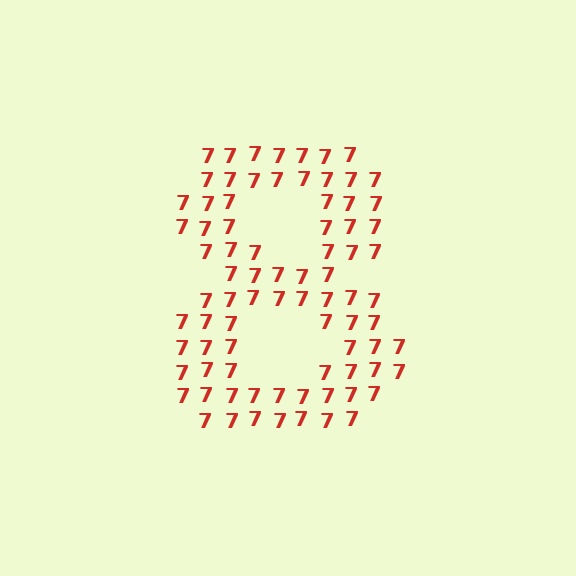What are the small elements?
The small elements are digit 7's.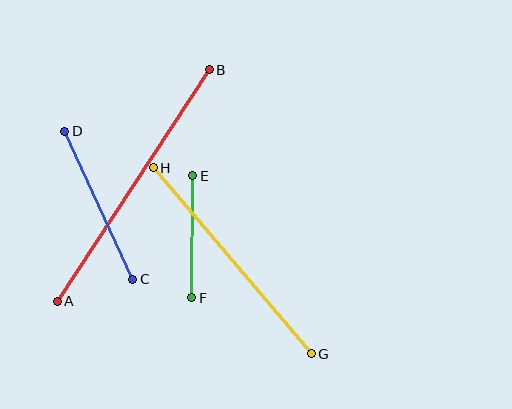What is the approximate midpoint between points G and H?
The midpoint is at approximately (232, 261) pixels.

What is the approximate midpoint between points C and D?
The midpoint is at approximately (99, 205) pixels.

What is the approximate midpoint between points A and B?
The midpoint is at approximately (133, 186) pixels.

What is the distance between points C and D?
The distance is approximately 163 pixels.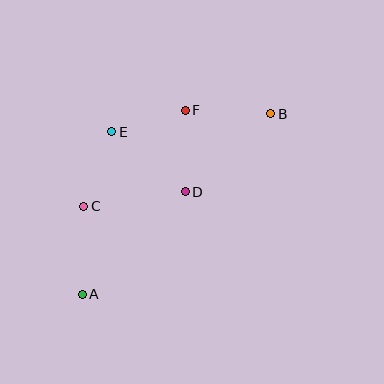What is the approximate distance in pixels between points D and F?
The distance between D and F is approximately 82 pixels.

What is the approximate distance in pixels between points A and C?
The distance between A and C is approximately 88 pixels.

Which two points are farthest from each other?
Points A and B are farthest from each other.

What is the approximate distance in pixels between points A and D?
The distance between A and D is approximately 145 pixels.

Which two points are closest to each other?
Points E and F are closest to each other.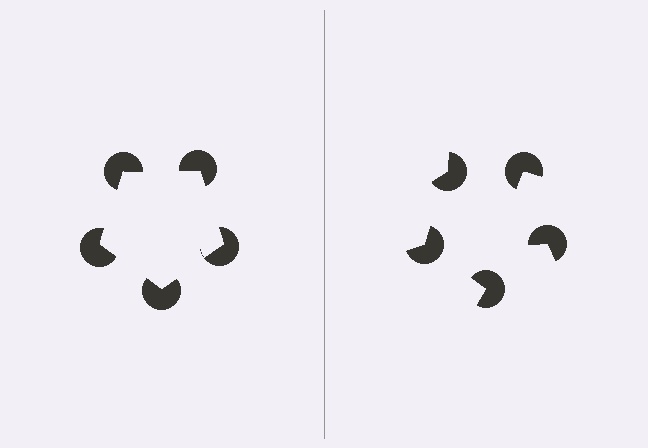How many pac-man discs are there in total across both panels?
10 — 5 on each side.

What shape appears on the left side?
An illusory pentagon.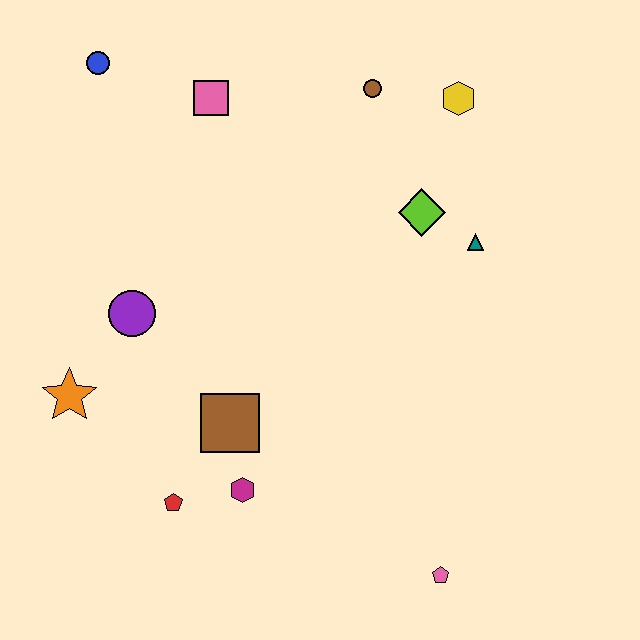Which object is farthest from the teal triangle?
The orange star is farthest from the teal triangle.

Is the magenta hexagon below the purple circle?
Yes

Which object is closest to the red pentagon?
The magenta hexagon is closest to the red pentagon.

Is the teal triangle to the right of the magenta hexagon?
Yes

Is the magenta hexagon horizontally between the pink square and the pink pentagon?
Yes